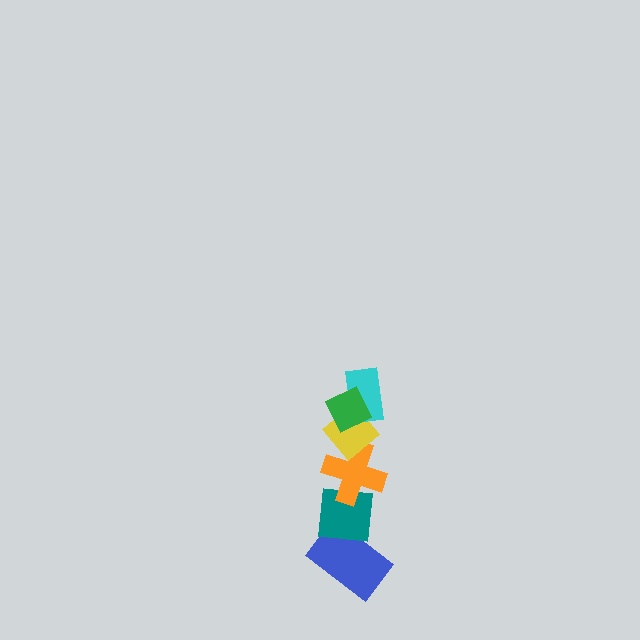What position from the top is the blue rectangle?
The blue rectangle is 6th from the top.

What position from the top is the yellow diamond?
The yellow diamond is 3rd from the top.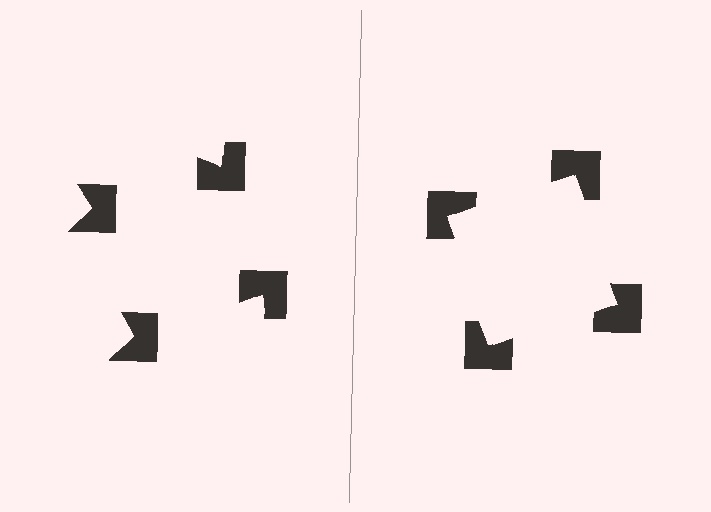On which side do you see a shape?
An illusory square appears on the right side. On the left side the wedge cuts are rotated, so no coherent shape forms.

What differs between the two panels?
The notched squares are positioned identically on both sides; only the wedge orientations differ. On the right they align to a square; on the left they are misaligned.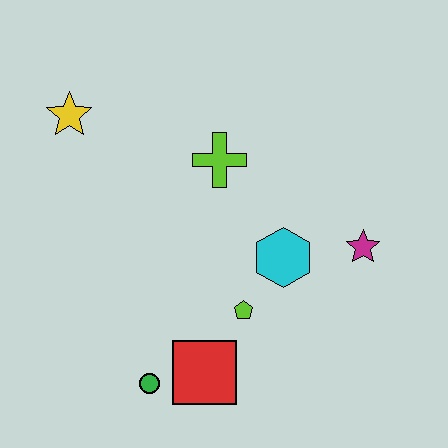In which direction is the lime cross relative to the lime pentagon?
The lime cross is above the lime pentagon.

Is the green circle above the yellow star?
No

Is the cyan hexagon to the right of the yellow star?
Yes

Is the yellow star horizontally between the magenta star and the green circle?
No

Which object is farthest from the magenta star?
The yellow star is farthest from the magenta star.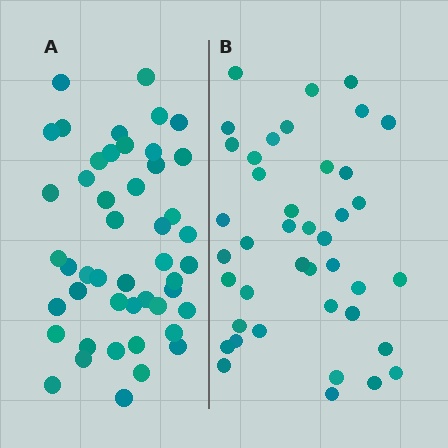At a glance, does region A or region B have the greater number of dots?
Region A (the left region) has more dots.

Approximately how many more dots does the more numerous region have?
Region A has about 6 more dots than region B.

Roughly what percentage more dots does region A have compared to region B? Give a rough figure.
About 15% more.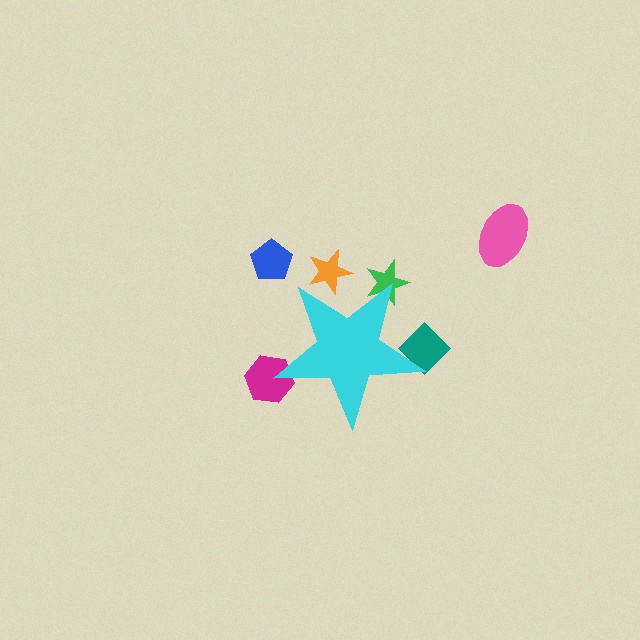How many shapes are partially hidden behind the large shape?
4 shapes are partially hidden.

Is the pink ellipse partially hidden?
No, the pink ellipse is fully visible.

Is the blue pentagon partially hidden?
No, the blue pentagon is fully visible.